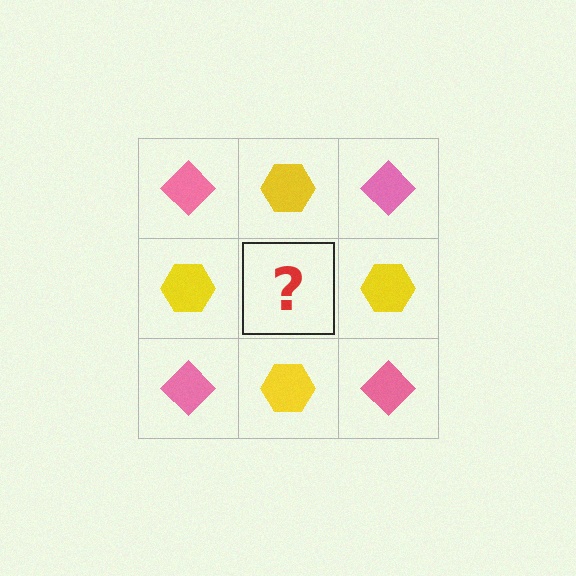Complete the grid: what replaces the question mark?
The question mark should be replaced with a pink diamond.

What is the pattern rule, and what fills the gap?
The rule is that it alternates pink diamond and yellow hexagon in a checkerboard pattern. The gap should be filled with a pink diamond.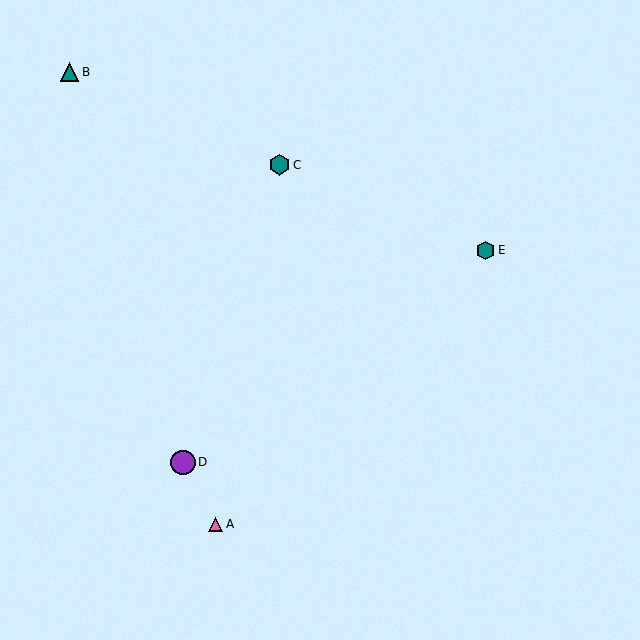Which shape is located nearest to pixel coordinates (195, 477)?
The purple circle (labeled D) at (183, 462) is nearest to that location.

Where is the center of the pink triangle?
The center of the pink triangle is at (216, 524).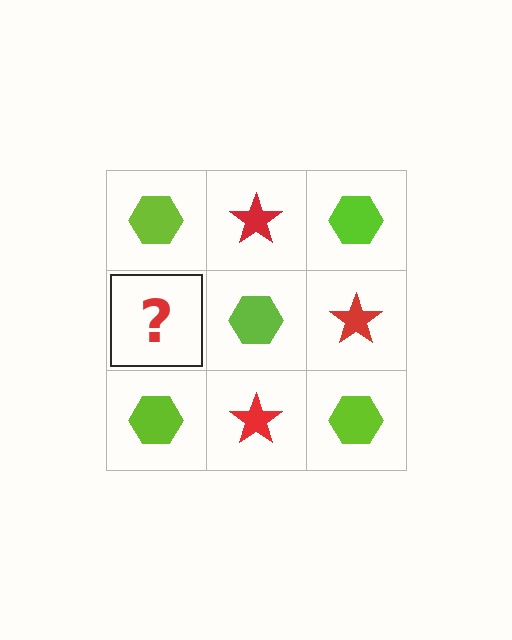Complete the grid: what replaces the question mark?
The question mark should be replaced with a red star.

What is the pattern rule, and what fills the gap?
The rule is that it alternates lime hexagon and red star in a checkerboard pattern. The gap should be filled with a red star.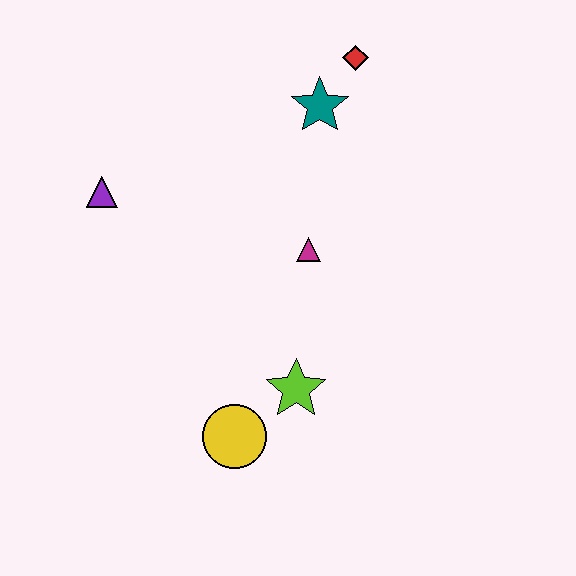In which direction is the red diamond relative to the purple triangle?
The red diamond is to the right of the purple triangle.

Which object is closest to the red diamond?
The teal star is closest to the red diamond.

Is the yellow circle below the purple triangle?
Yes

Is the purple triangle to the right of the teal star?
No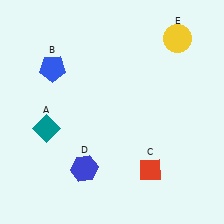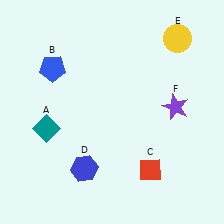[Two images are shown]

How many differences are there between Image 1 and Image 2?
There is 1 difference between the two images.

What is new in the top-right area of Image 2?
A purple star (F) was added in the top-right area of Image 2.